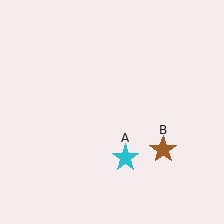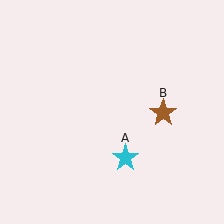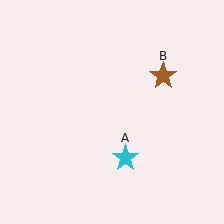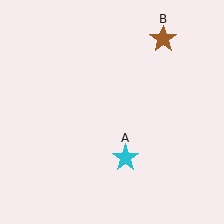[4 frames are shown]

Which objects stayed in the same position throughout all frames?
Cyan star (object A) remained stationary.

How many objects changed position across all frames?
1 object changed position: brown star (object B).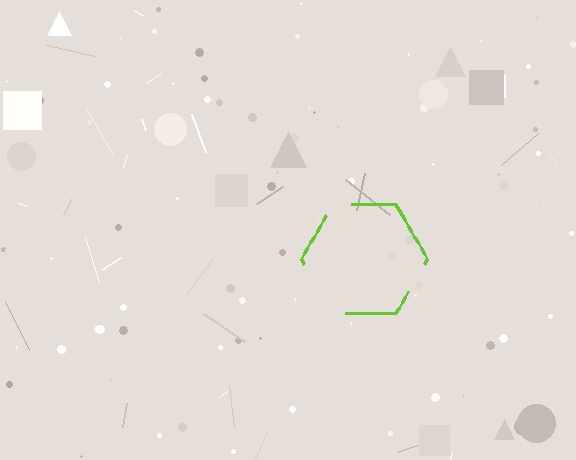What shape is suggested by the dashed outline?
The dashed outline suggests a hexagon.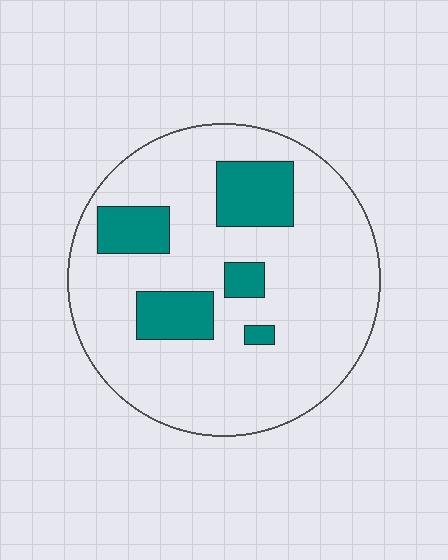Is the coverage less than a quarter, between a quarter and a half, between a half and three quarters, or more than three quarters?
Less than a quarter.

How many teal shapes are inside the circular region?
5.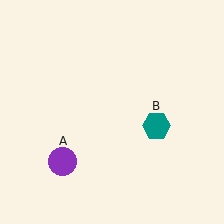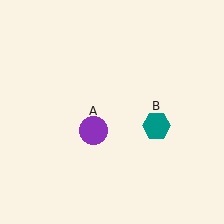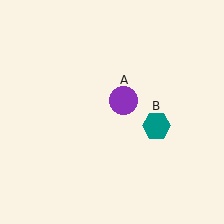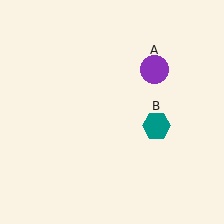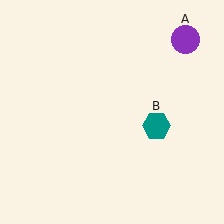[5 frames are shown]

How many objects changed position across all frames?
1 object changed position: purple circle (object A).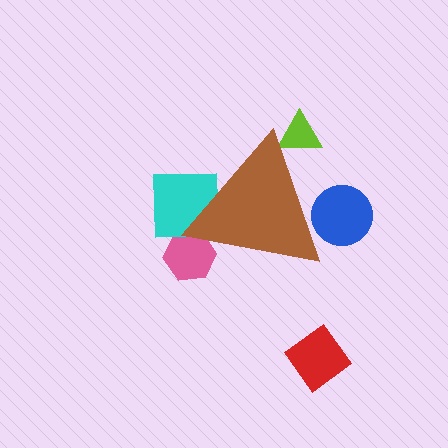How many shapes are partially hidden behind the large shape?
4 shapes are partially hidden.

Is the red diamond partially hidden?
No, the red diamond is fully visible.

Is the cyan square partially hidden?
Yes, the cyan square is partially hidden behind the brown triangle.